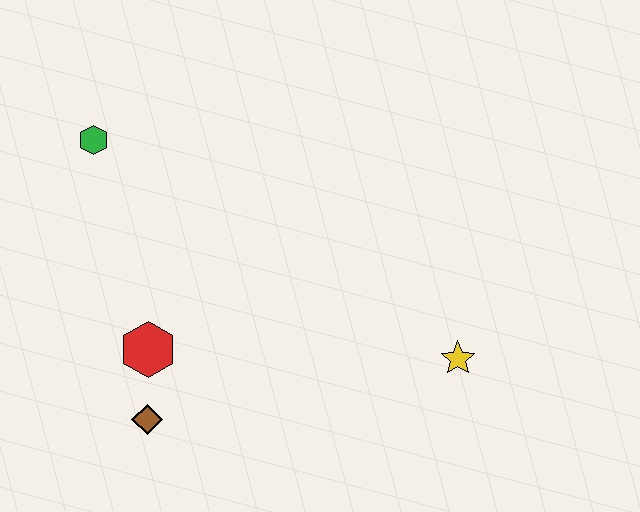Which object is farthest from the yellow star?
The green hexagon is farthest from the yellow star.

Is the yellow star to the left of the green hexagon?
No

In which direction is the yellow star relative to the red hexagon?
The yellow star is to the right of the red hexagon.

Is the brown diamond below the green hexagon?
Yes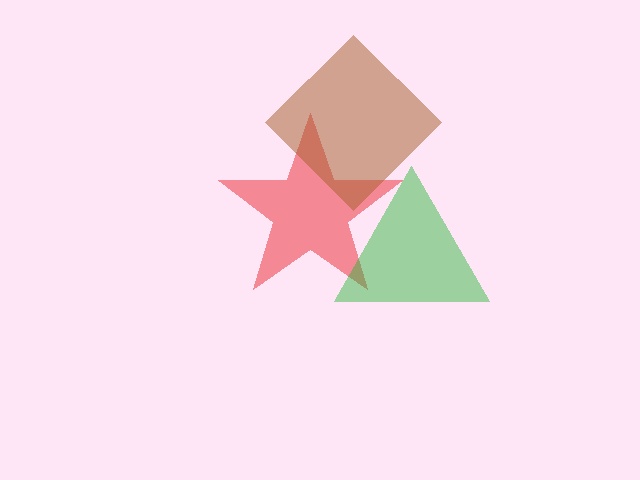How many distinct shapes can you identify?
There are 3 distinct shapes: a red star, a brown diamond, a green triangle.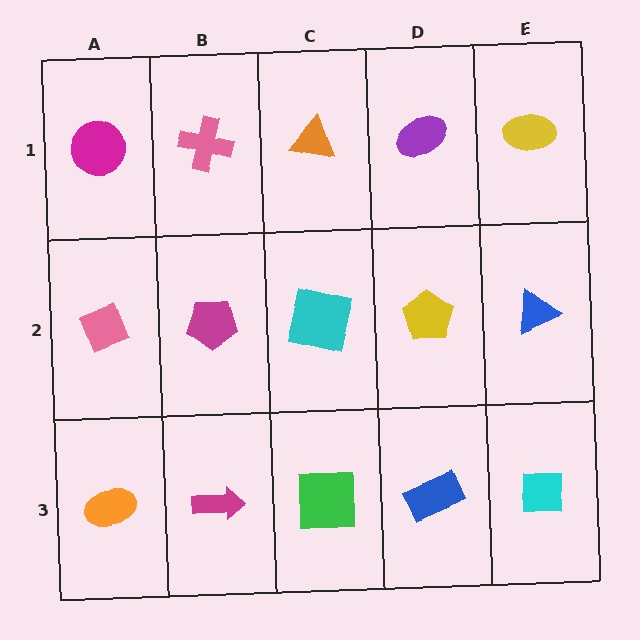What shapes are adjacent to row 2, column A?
A magenta circle (row 1, column A), an orange ellipse (row 3, column A), a magenta pentagon (row 2, column B).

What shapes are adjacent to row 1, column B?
A magenta pentagon (row 2, column B), a magenta circle (row 1, column A), an orange triangle (row 1, column C).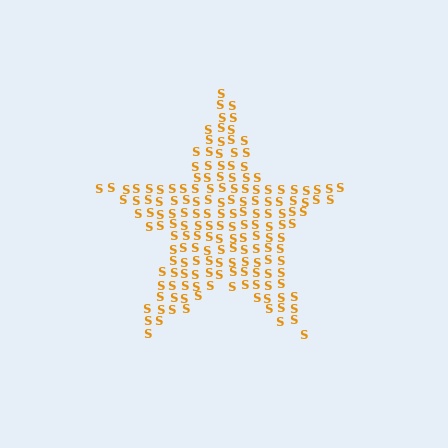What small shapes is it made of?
It is made of small letter S's.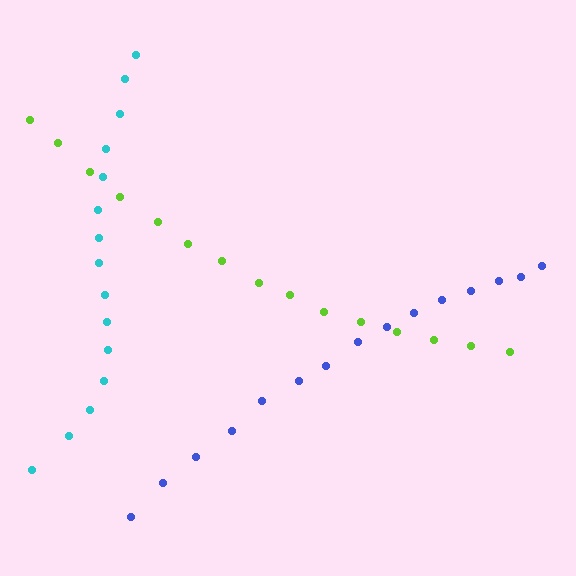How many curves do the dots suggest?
There are 3 distinct paths.